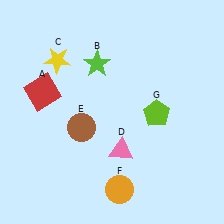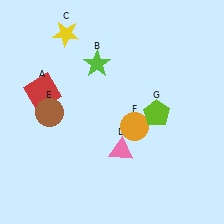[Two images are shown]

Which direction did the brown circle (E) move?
The brown circle (E) moved left.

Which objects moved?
The objects that moved are: the yellow star (C), the brown circle (E), the orange circle (F).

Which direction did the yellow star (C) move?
The yellow star (C) moved up.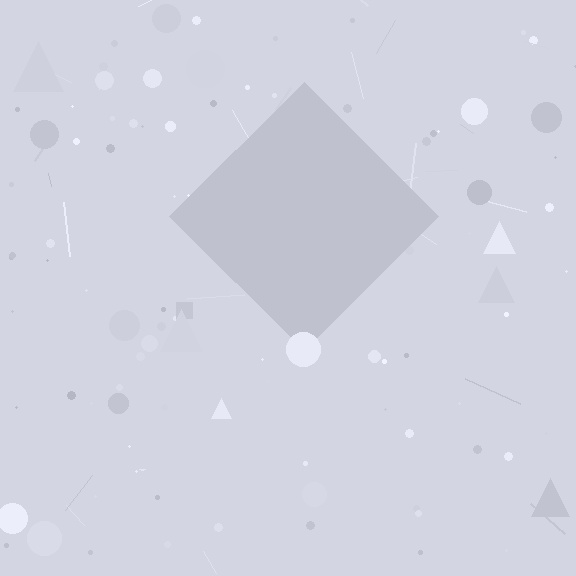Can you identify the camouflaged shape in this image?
The camouflaged shape is a diamond.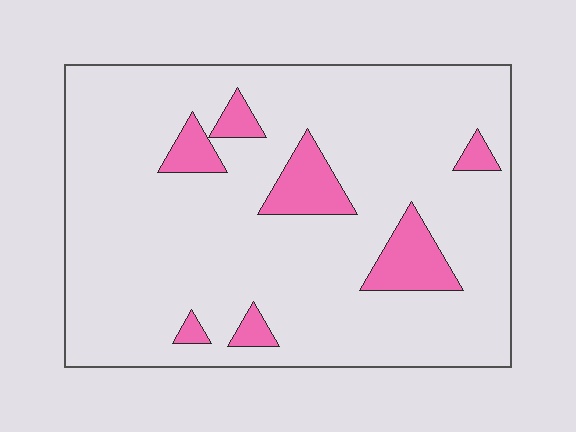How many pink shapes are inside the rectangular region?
7.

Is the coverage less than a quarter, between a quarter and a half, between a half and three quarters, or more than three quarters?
Less than a quarter.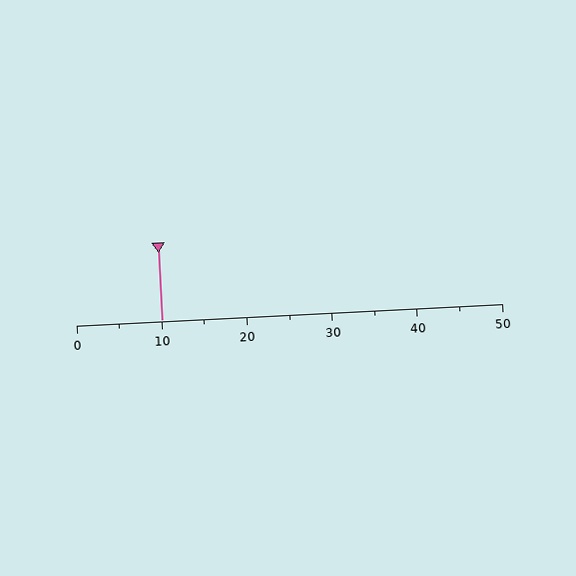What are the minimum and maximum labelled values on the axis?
The axis runs from 0 to 50.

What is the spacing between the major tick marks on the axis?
The major ticks are spaced 10 apart.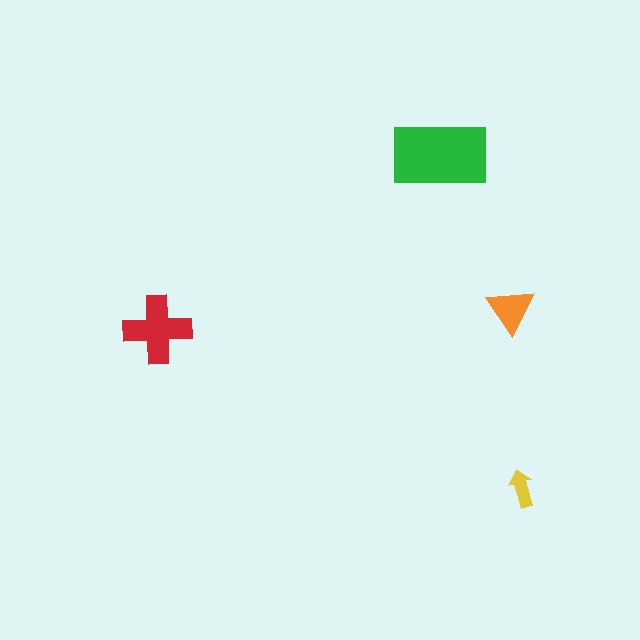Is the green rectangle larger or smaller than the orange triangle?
Larger.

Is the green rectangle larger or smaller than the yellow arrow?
Larger.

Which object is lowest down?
The yellow arrow is bottommost.